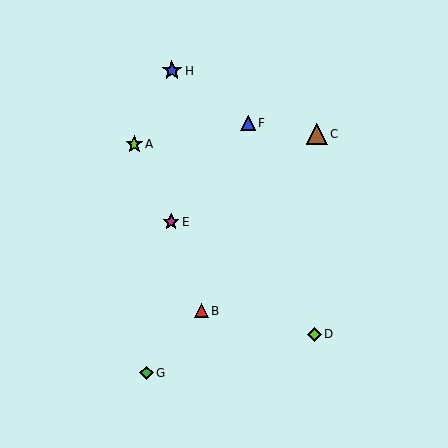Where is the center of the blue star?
The center of the blue star is at (172, 71).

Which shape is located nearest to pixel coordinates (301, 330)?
The lime diamond (labeled D) at (314, 334) is nearest to that location.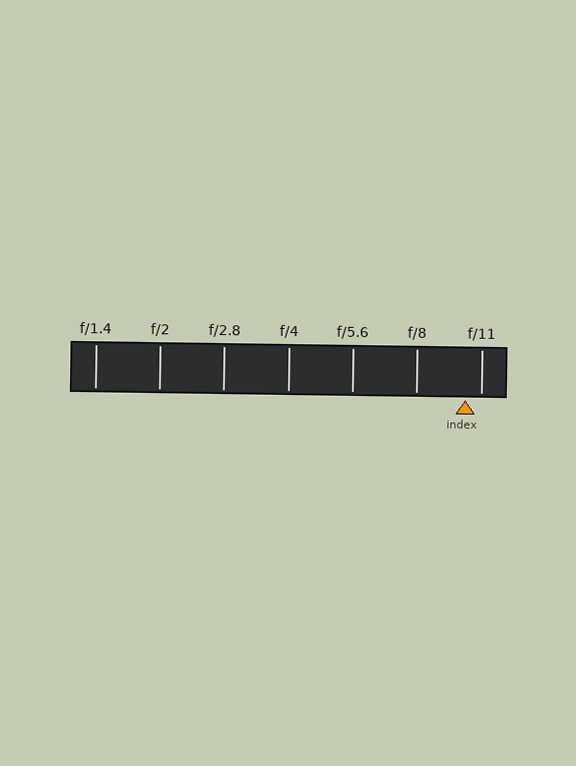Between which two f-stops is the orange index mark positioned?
The index mark is between f/8 and f/11.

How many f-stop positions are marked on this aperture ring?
There are 7 f-stop positions marked.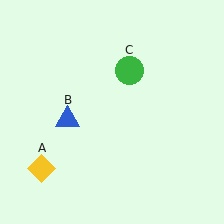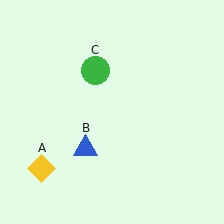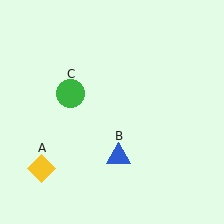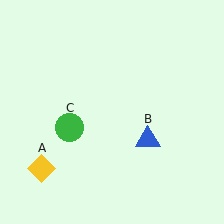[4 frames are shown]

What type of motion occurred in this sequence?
The blue triangle (object B), green circle (object C) rotated counterclockwise around the center of the scene.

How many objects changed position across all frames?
2 objects changed position: blue triangle (object B), green circle (object C).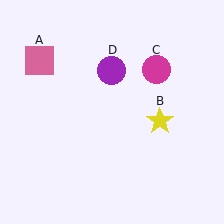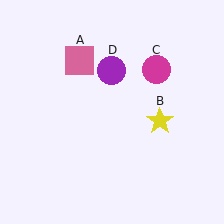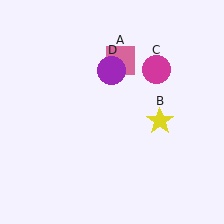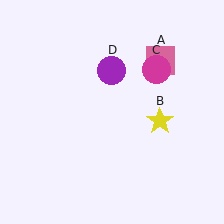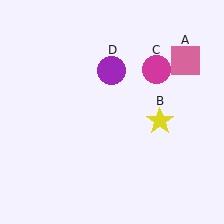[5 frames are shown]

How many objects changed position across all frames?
1 object changed position: pink square (object A).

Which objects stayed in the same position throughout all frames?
Yellow star (object B) and magenta circle (object C) and purple circle (object D) remained stationary.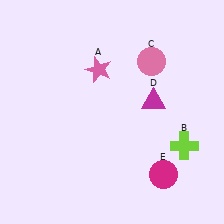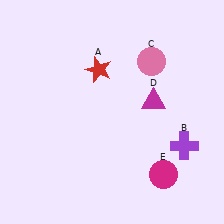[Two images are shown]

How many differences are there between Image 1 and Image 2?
There are 2 differences between the two images.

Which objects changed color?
A changed from pink to red. B changed from lime to purple.